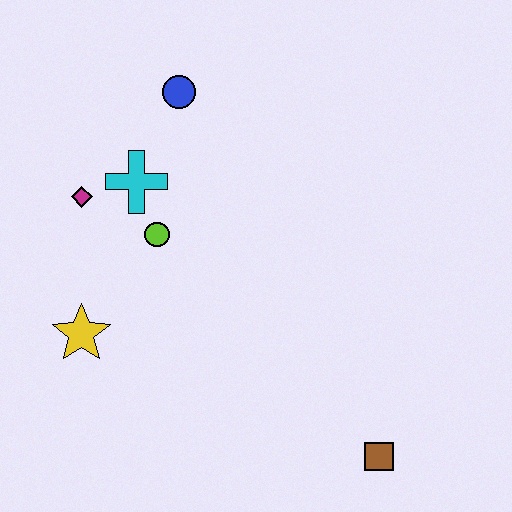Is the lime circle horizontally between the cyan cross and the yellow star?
No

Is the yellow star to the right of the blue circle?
No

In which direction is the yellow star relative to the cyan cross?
The yellow star is below the cyan cross.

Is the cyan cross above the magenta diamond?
Yes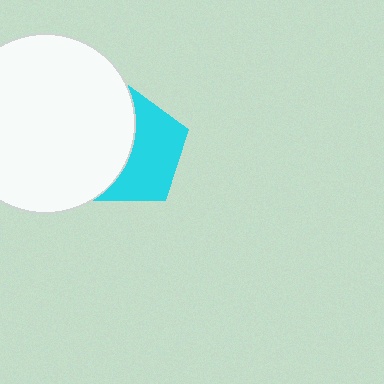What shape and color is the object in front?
The object in front is a white circle.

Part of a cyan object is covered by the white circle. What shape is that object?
It is a pentagon.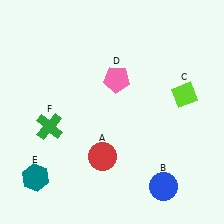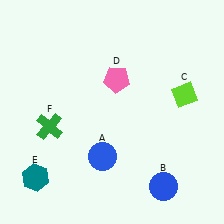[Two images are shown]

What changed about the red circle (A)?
In Image 1, A is red. In Image 2, it changed to blue.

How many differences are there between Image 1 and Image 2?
There is 1 difference between the two images.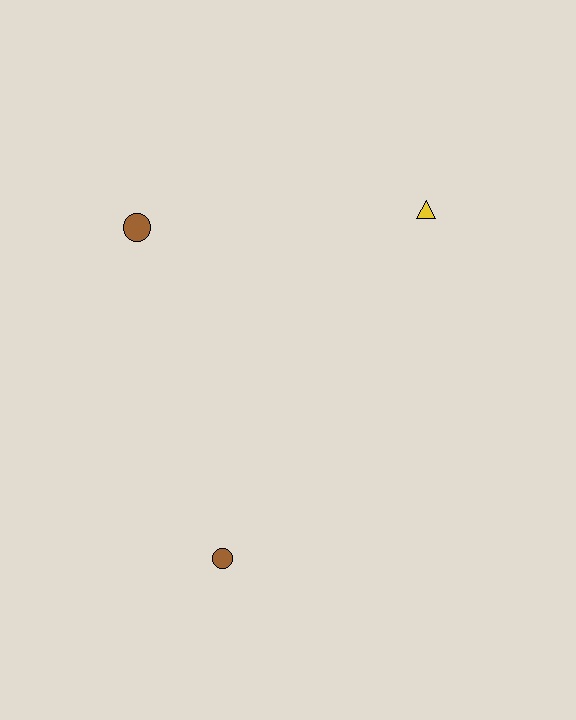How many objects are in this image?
There are 3 objects.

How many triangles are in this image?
There is 1 triangle.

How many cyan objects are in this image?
There are no cyan objects.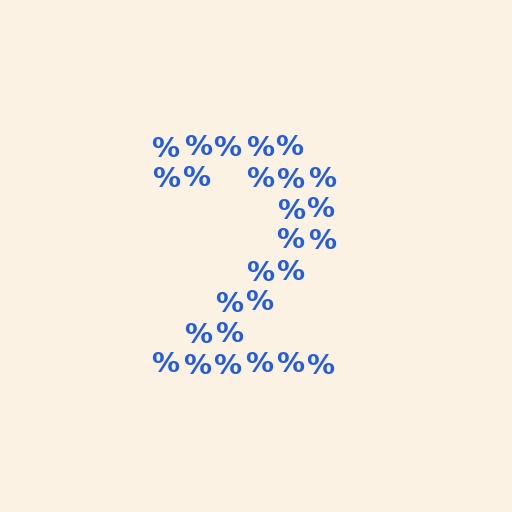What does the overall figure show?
The overall figure shows the digit 2.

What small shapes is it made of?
It is made of small percent signs.